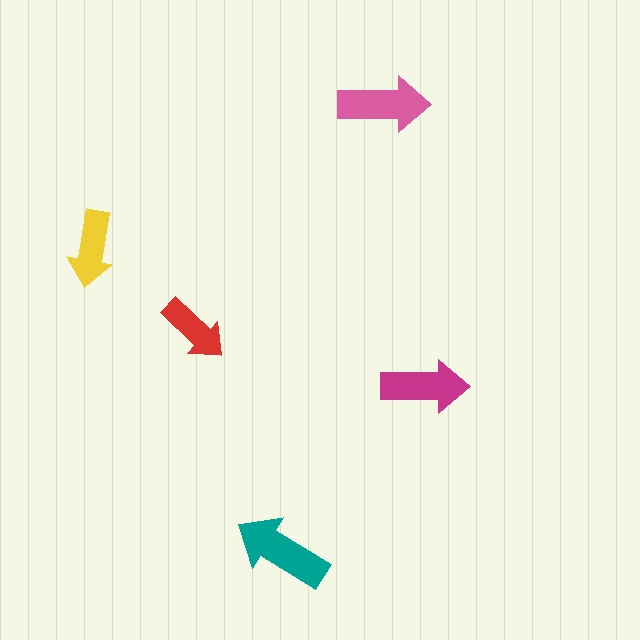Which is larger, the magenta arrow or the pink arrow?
The pink one.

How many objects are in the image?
There are 5 objects in the image.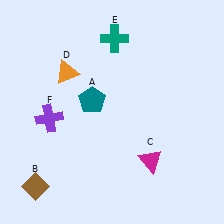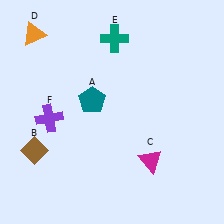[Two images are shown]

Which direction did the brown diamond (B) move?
The brown diamond (B) moved up.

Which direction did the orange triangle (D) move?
The orange triangle (D) moved up.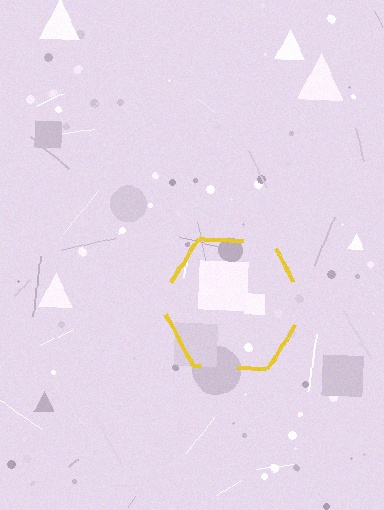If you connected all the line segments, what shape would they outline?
They would outline a hexagon.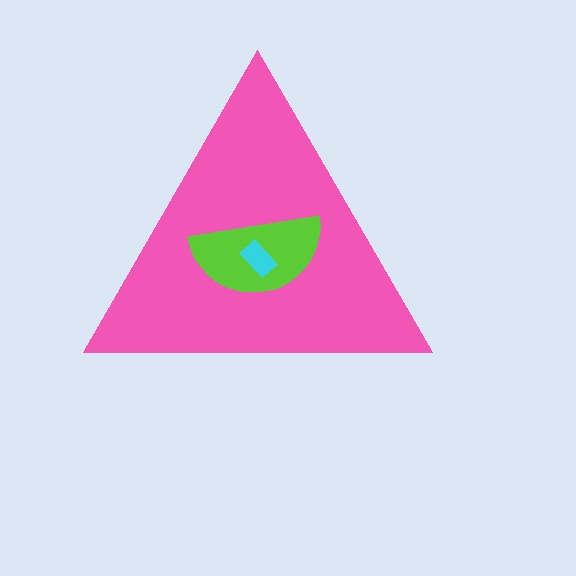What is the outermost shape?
The pink triangle.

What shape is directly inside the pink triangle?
The lime semicircle.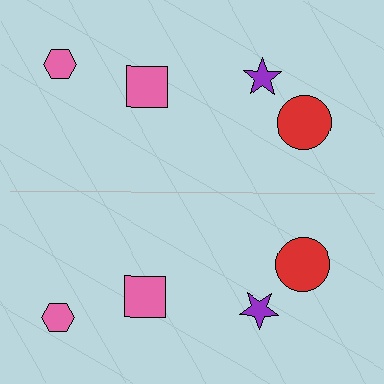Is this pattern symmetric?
Yes, this pattern has bilateral (reflection) symmetry.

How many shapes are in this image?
There are 8 shapes in this image.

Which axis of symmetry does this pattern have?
The pattern has a horizontal axis of symmetry running through the center of the image.